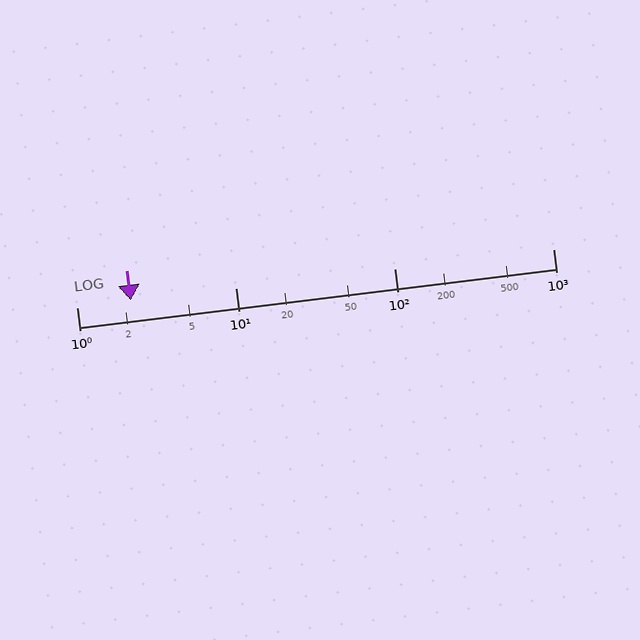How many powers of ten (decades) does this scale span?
The scale spans 3 decades, from 1 to 1000.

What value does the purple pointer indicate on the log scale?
The pointer indicates approximately 2.2.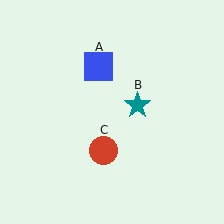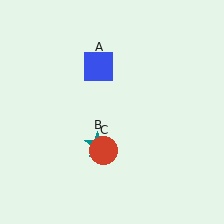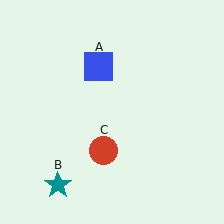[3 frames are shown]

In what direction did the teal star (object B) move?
The teal star (object B) moved down and to the left.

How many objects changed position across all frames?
1 object changed position: teal star (object B).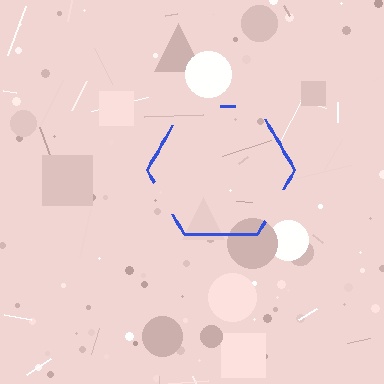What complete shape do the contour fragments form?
The contour fragments form a hexagon.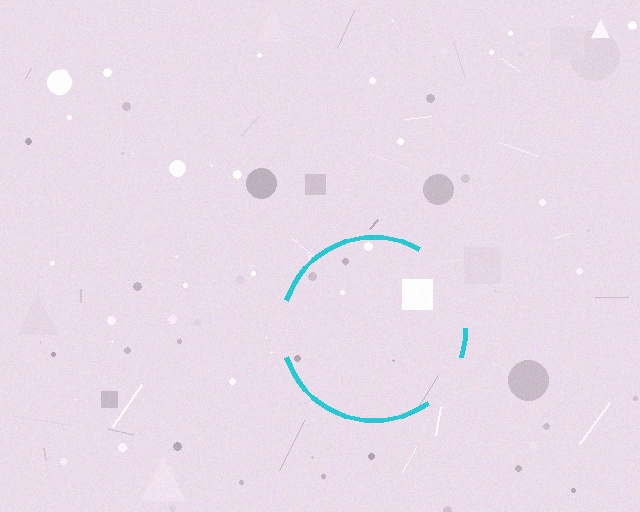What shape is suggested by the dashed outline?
The dashed outline suggests a circle.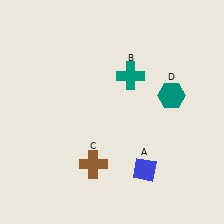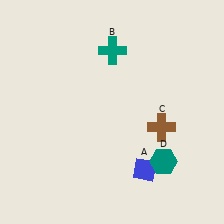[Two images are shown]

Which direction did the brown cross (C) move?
The brown cross (C) moved right.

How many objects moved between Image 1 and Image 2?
3 objects moved between the two images.